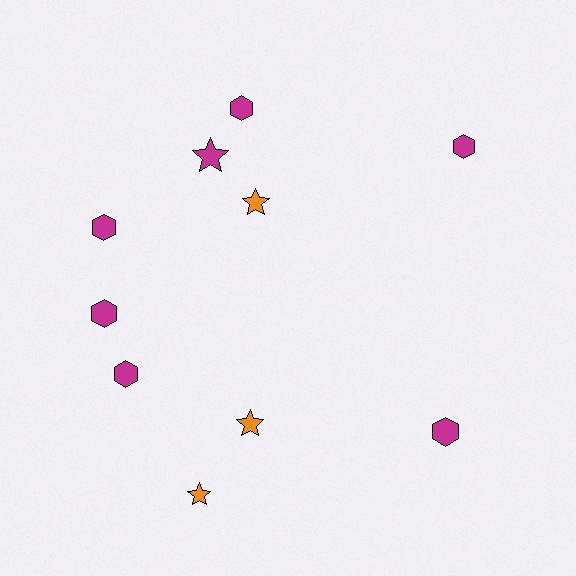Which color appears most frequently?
Magenta, with 7 objects.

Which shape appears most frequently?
Hexagon, with 6 objects.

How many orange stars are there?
There are 3 orange stars.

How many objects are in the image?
There are 10 objects.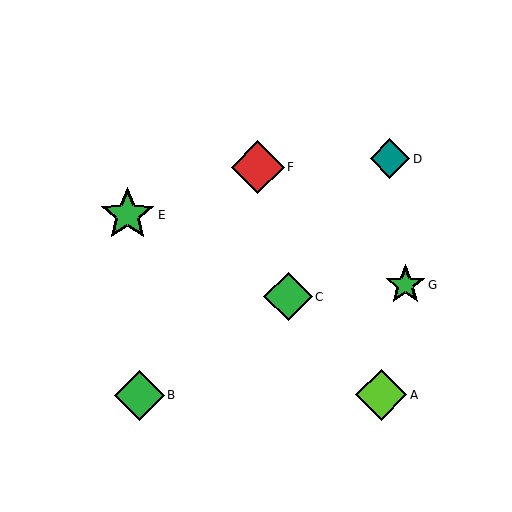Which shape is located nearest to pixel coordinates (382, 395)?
The lime diamond (labeled A) at (381, 395) is nearest to that location.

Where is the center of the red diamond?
The center of the red diamond is at (258, 167).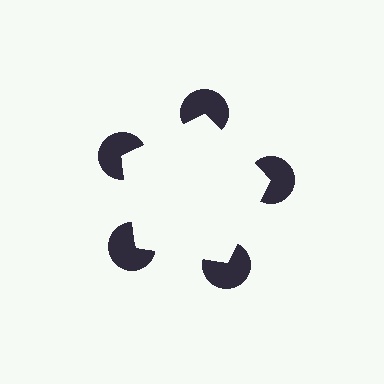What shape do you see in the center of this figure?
An illusory pentagon — its edges are inferred from the aligned wedge cuts in the pac-man discs, not physically drawn.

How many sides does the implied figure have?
5 sides.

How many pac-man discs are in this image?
There are 5 — one at each vertex of the illusory pentagon.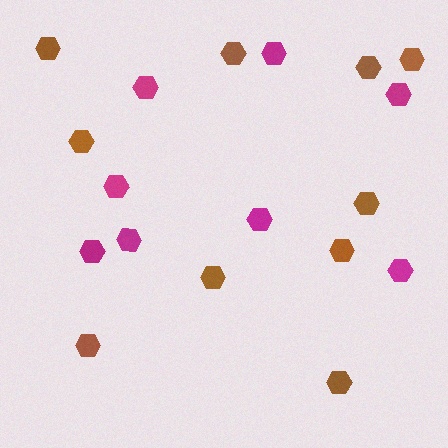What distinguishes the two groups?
There are 2 groups: one group of brown hexagons (10) and one group of magenta hexagons (8).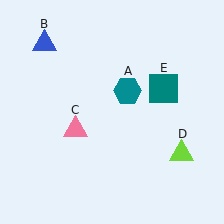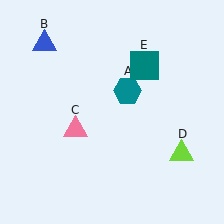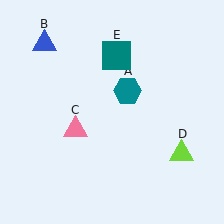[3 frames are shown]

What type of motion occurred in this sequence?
The teal square (object E) rotated counterclockwise around the center of the scene.